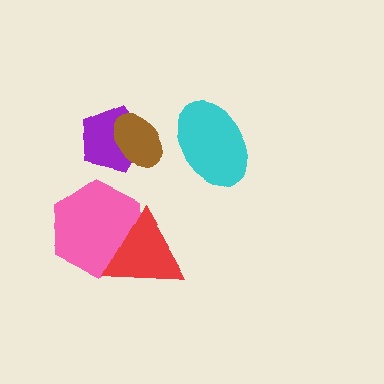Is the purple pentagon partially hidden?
Yes, it is partially covered by another shape.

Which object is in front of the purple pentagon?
The brown ellipse is in front of the purple pentagon.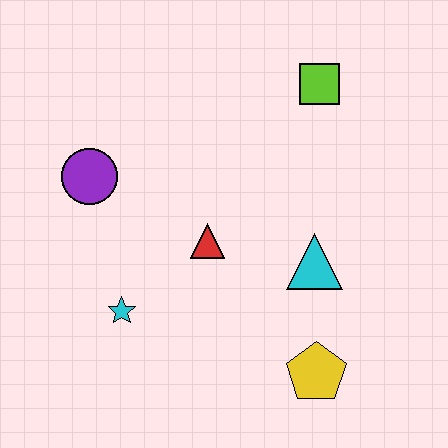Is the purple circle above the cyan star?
Yes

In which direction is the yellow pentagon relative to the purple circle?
The yellow pentagon is to the right of the purple circle.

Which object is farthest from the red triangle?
The lime square is farthest from the red triangle.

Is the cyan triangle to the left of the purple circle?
No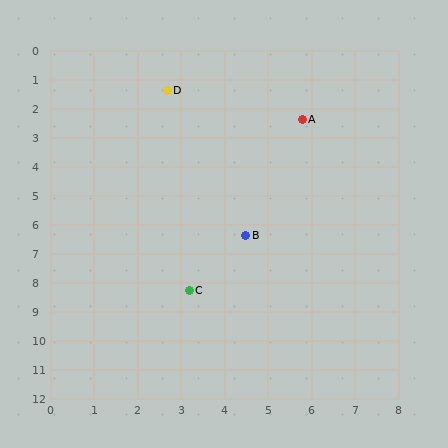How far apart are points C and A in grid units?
Points C and A are about 6.4 grid units apart.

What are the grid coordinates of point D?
Point D is at approximately (2.7, 1.4).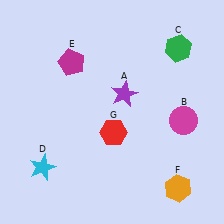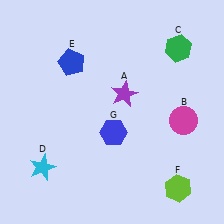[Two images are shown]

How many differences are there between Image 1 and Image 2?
There are 3 differences between the two images.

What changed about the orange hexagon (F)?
In Image 1, F is orange. In Image 2, it changed to lime.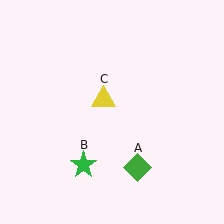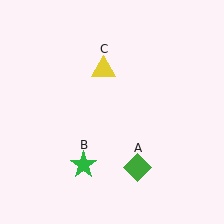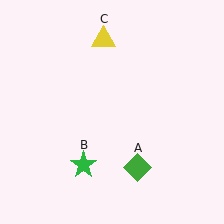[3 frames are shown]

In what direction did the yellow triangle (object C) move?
The yellow triangle (object C) moved up.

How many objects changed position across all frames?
1 object changed position: yellow triangle (object C).